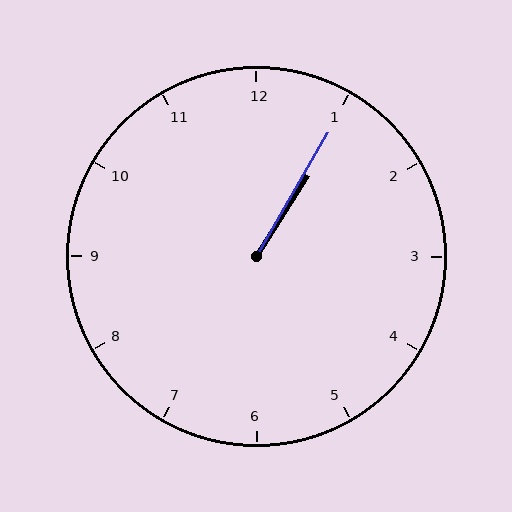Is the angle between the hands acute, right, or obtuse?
It is acute.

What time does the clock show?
1:05.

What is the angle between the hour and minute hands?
Approximately 2 degrees.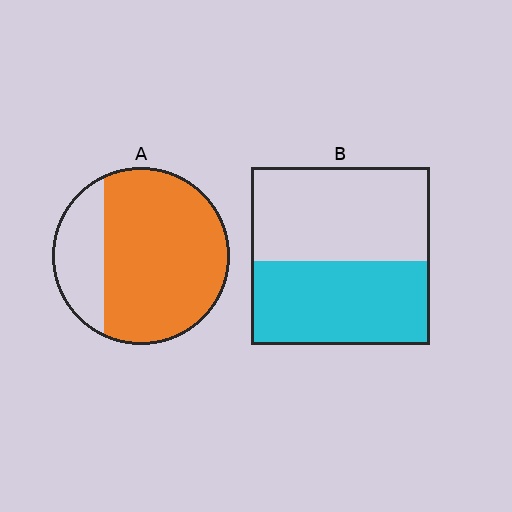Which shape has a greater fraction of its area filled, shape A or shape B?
Shape A.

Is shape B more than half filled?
Roughly half.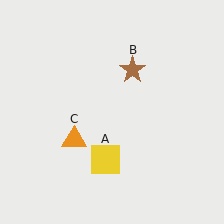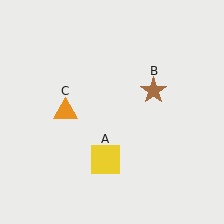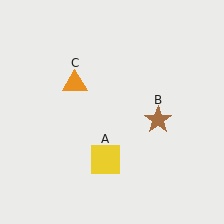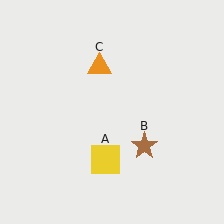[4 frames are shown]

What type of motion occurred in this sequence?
The brown star (object B), orange triangle (object C) rotated clockwise around the center of the scene.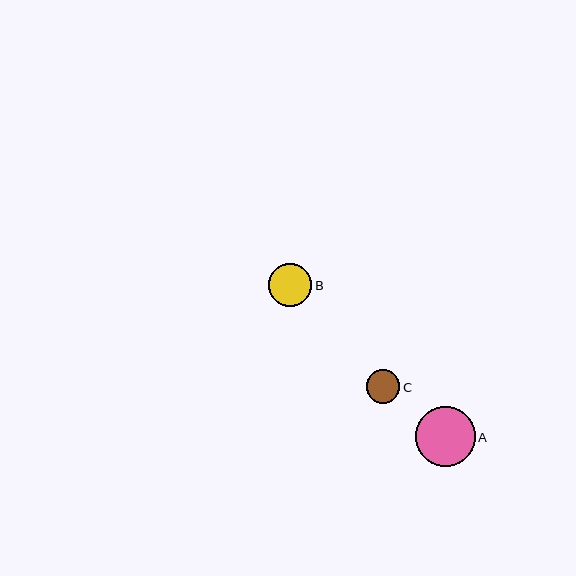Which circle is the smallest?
Circle C is the smallest with a size of approximately 34 pixels.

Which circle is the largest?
Circle A is the largest with a size of approximately 60 pixels.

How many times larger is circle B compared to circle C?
Circle B is approximately 1.3 times the size of circle C.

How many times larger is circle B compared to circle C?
Circle B is approximately 1.3 times the size of circle C.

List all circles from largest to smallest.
From largest to smallest: A, B, C.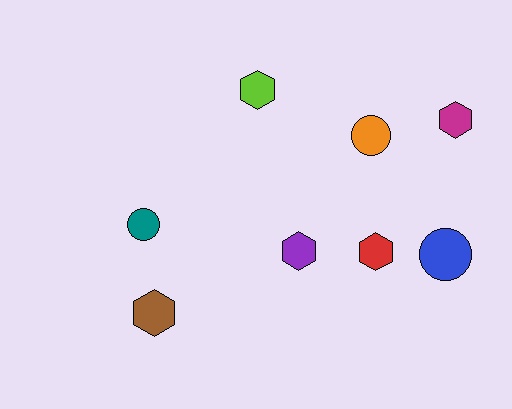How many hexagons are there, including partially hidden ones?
There are 5 hexagons.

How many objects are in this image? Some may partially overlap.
There are 8 objects.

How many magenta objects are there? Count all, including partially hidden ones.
There is 1 magenta object.